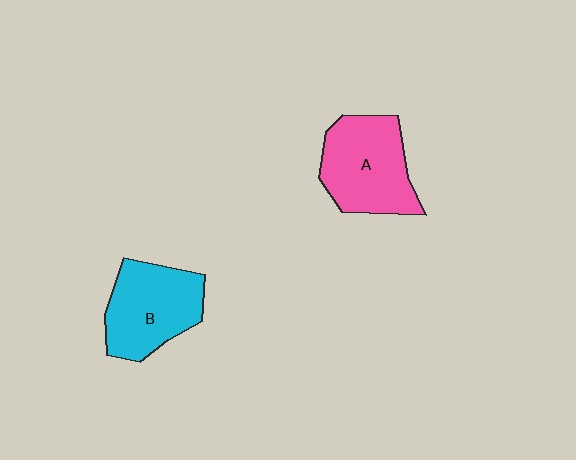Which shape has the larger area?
Shape A (pink).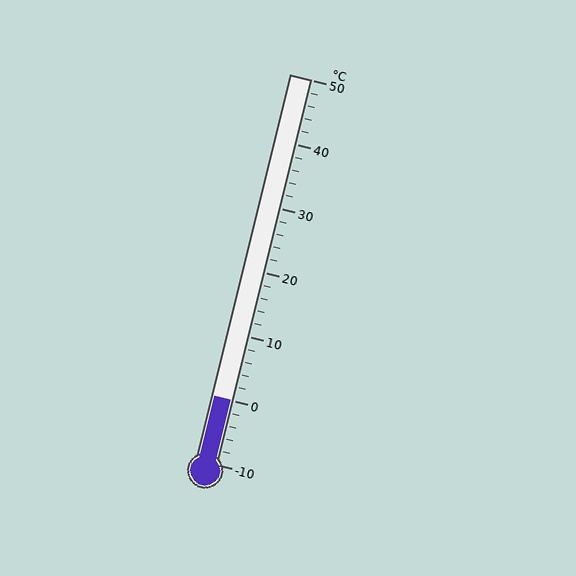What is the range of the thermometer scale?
The thermometer scale ranges from -10°C to 50°C.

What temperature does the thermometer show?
The thermometer shows approximately 0°C.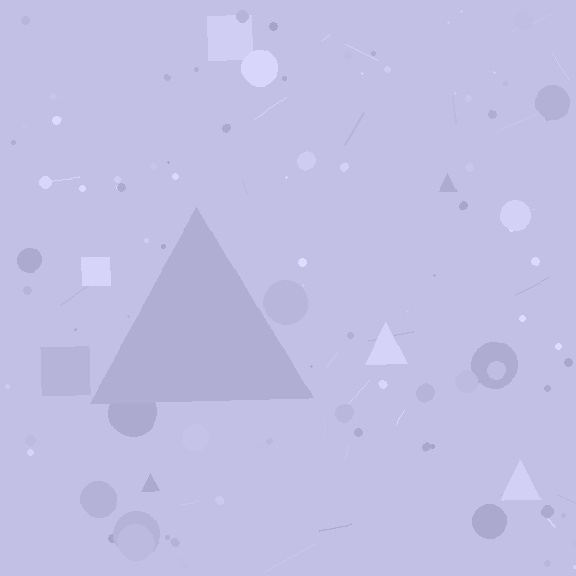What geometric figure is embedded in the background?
A triangle is embedded in the background.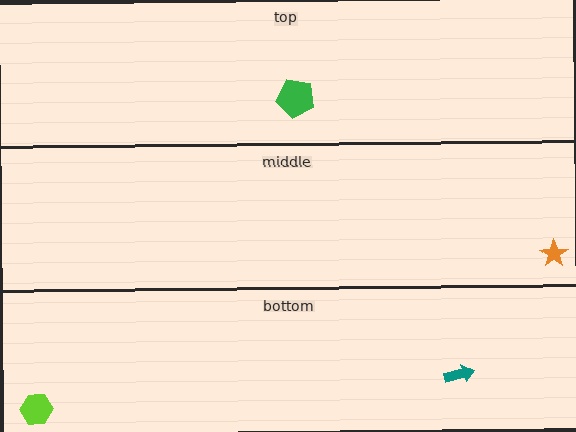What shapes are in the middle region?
The orange star.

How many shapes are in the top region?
1.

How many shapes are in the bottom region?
2.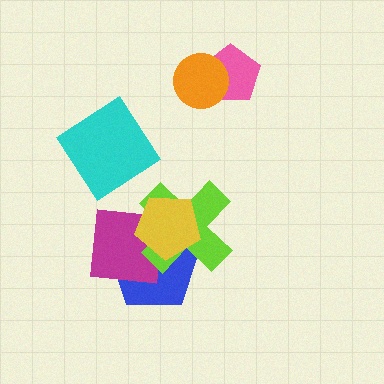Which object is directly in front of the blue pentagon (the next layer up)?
The magenta square is directly in front of the blue pentagon.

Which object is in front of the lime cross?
The yellow pentagon is in front of the lime cross.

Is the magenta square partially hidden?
Yes, it is partially covered by another shape.